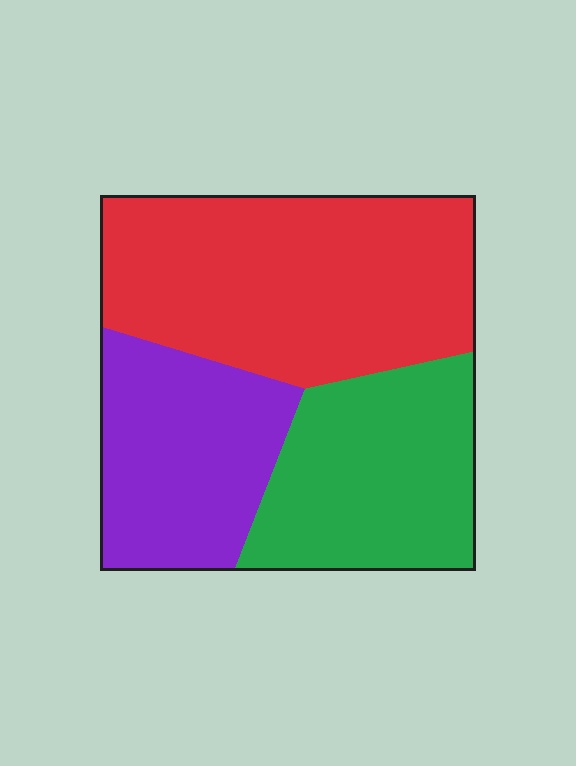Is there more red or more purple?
Red.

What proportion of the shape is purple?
Purple takes up about one quarter (1/4) of the shape.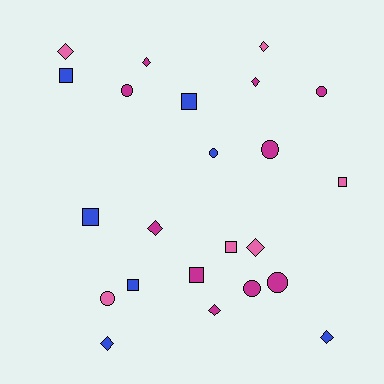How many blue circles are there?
There is 1 blue circle.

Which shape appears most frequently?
Diamond, with 9 objects.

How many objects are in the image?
There are 23 objects.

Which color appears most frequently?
Magenta, with 10 objects.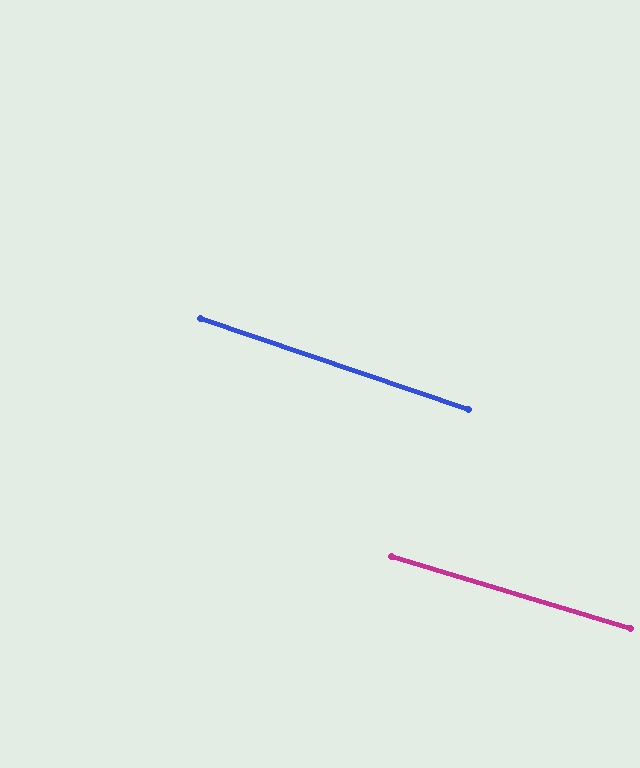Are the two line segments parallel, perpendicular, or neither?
Parallel — their directions differ by only 1.9°.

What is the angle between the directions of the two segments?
Approximately 2 degrees.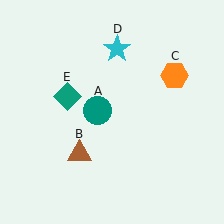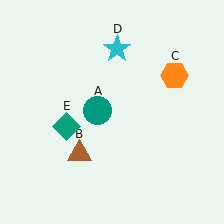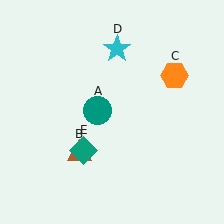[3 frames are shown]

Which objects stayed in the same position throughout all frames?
Teal circle (object A) and brown triangle (object B) and orange hexagon (object C) and cyan star (object D) remained stationary.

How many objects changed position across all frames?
1 object changed position: teal diamond (object E).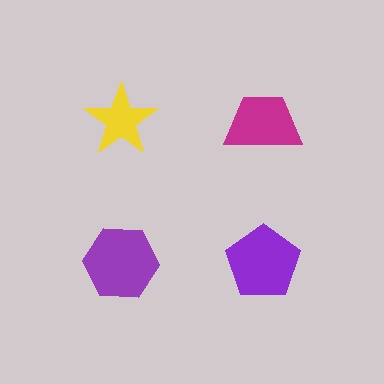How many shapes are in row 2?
2 shapes.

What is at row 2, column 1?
A purple hexagon.